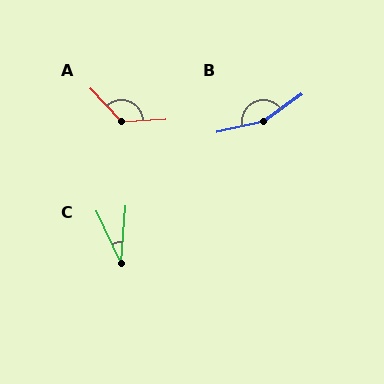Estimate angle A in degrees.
Approximately 130 degrees.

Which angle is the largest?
B, at approximately 158 degrees.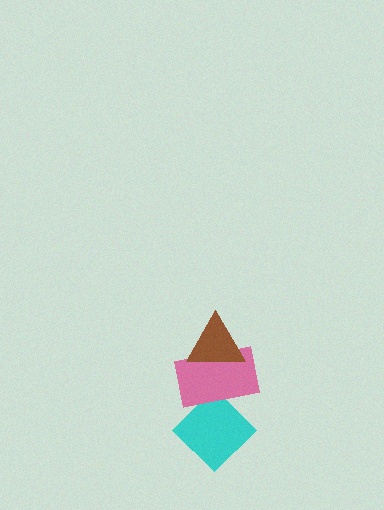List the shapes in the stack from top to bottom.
From top to bottom: the brown triangle, the pink rectangle, the cyan diamond.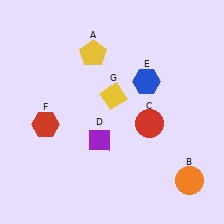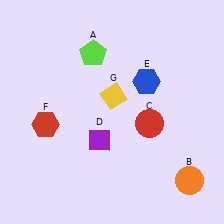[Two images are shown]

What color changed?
The pentagon (A) changed from yellow in Image 1 to lime in Image 2.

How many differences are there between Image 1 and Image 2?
There is 1 difference between the two images.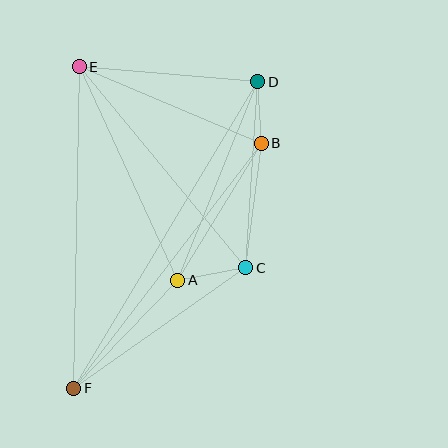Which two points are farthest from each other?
Points D and F are farthest from each other.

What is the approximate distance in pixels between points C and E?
The distance between C and E is approximately 261 pixels.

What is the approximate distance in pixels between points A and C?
The distance between A and C is approximately 69 pixels.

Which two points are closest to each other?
Points B and D are closest to each other.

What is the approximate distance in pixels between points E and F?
The distance between E and F is approximately 321 pixels.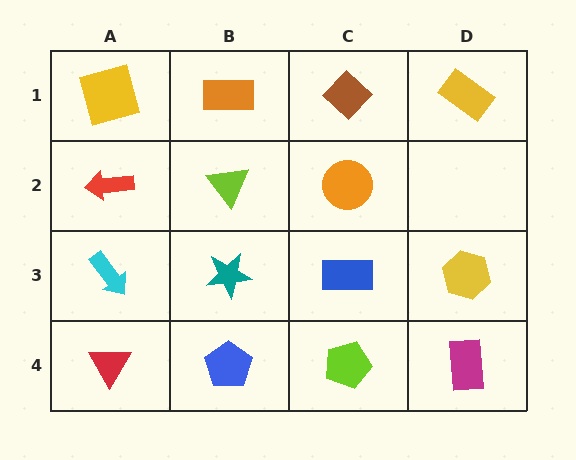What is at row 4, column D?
A magenta rectangle.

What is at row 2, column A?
A red arrow.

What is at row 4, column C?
A lime pentagon.